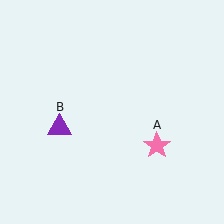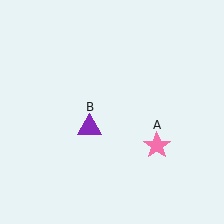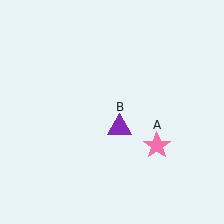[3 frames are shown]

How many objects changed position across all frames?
1 object changed position: purple triangle (object B).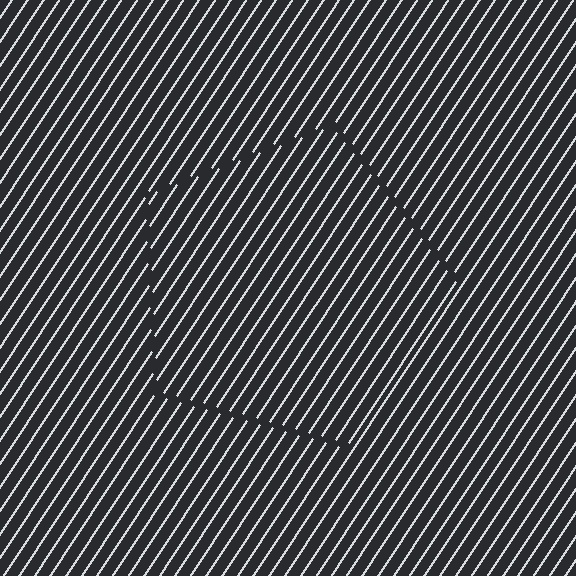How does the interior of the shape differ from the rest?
The interior of the shape contains the same grating, shifted by half a period — the contour is defined by the phase discontinuity where line-ends from the inner and outer gratings abut.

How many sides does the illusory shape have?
5 sides — the line-ends trace a pentagon.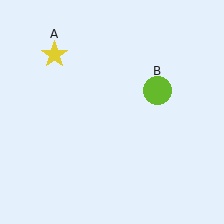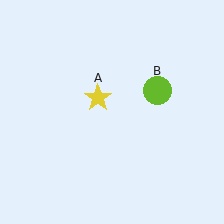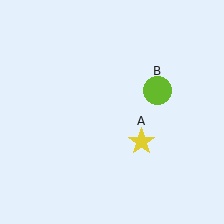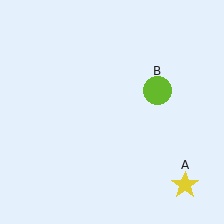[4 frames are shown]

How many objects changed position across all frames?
1 object changed position: yellow star (object A).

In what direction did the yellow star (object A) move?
The yellow star (object A) moved down and to the right.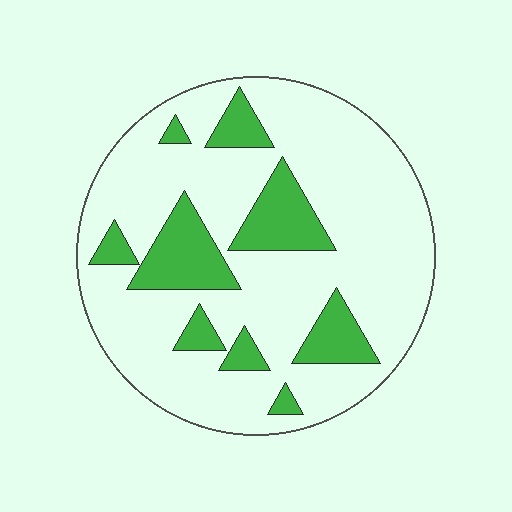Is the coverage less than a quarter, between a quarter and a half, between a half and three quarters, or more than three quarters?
Less than a quarter.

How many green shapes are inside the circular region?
9.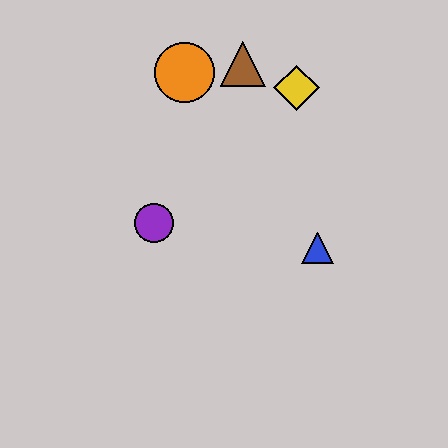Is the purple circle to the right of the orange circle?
No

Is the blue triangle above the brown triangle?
No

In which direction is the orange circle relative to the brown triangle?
The orange circle is to the left of the brown triangle.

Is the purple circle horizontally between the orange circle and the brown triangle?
No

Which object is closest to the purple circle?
The orange circle is closest to the purple circle.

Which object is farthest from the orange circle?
The blue triangle is farthest from the orange circle.